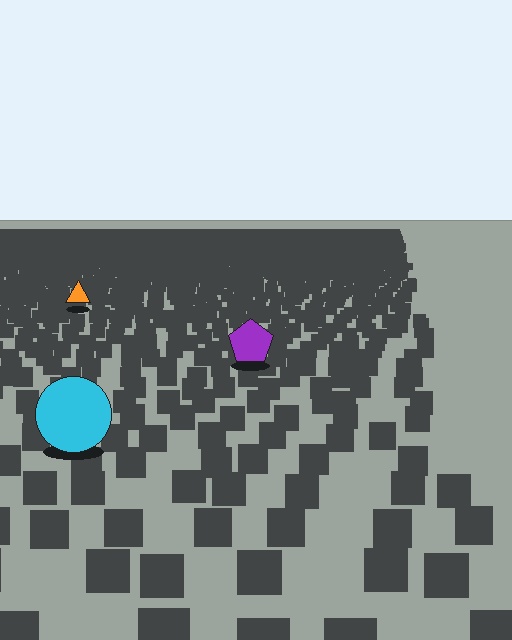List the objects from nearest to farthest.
From nearest to farthest: the cyan circle, the purple pentagon, the orange triangle.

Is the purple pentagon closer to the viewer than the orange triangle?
Yes. The purple pentagon is closer — you can tell from the texture gradient: the ground texture is coarser near it.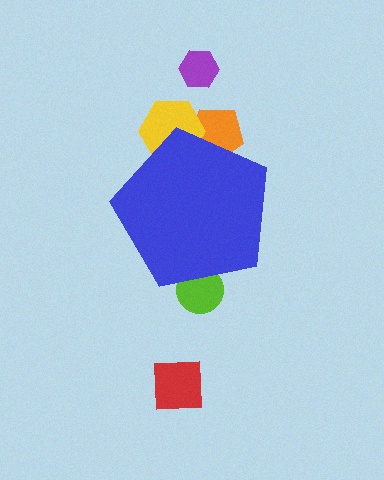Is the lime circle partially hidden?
Yes, the lime circle is partially hidden behind the blue pentagon.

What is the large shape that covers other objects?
A blue pentagon.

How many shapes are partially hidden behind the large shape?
3 shapes are partially hidden.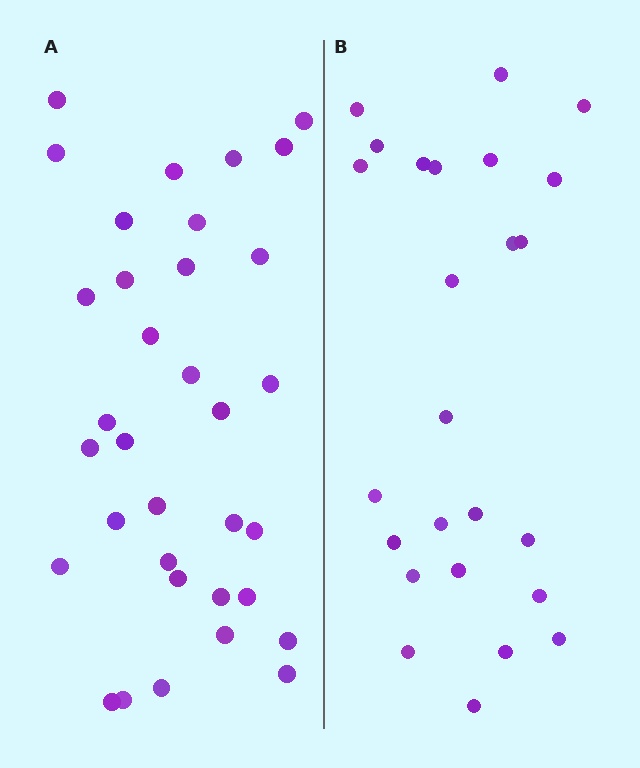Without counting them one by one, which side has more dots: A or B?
Region A (the left region) has more dots.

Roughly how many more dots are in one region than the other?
Region A has roughly 8 or so more dots than region B.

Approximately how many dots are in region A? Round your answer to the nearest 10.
About 30 dots. (The exact count is 34, which rounds to 30.)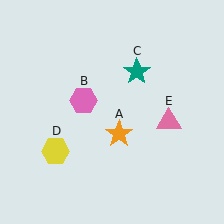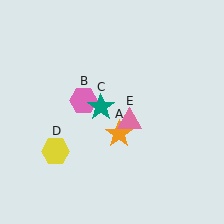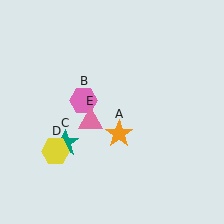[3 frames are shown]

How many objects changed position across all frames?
2 objects changed position: teal star (object C), pink triangle (object E).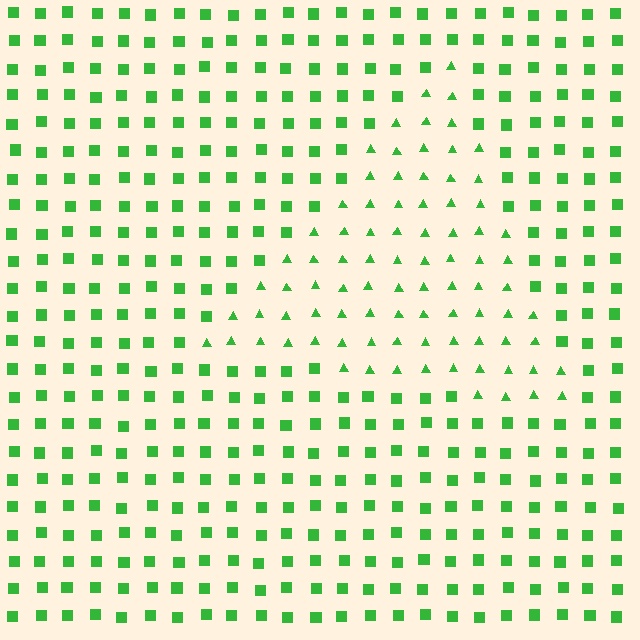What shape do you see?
I see a triangle.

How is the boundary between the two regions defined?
The boundary is defined by a change in element shape: triangles inside vs. squares outside. All elements share the same color and spacing.